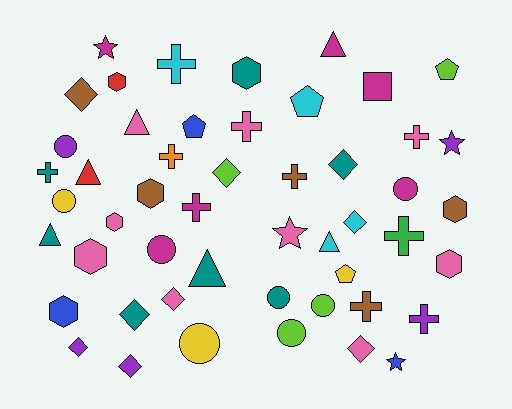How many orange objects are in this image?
There is 1 orange object.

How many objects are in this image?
There are 50 objects.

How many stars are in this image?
There are 4 stars.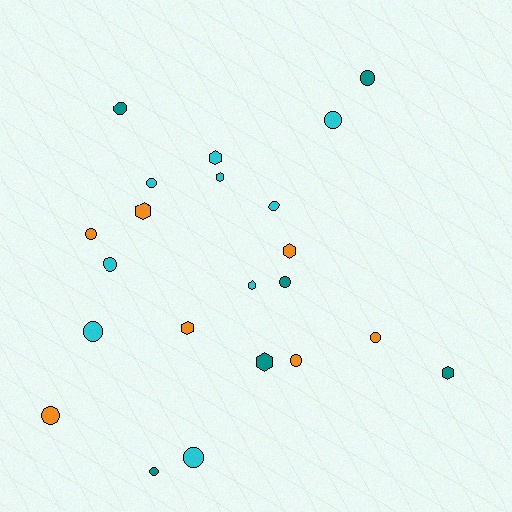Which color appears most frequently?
Cyan, with 9 objects.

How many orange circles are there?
There are 4 orange circles.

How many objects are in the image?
There are 22 objects.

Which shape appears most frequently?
Circle, with 14 objects.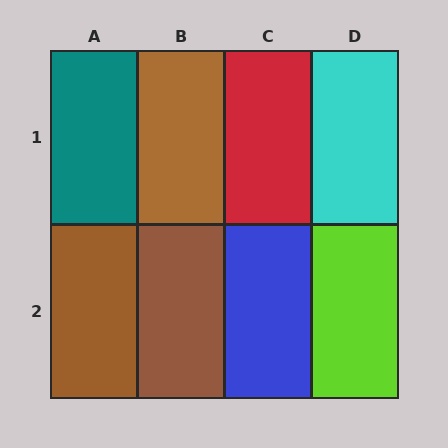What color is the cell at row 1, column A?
Teal.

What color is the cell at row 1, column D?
Cyan.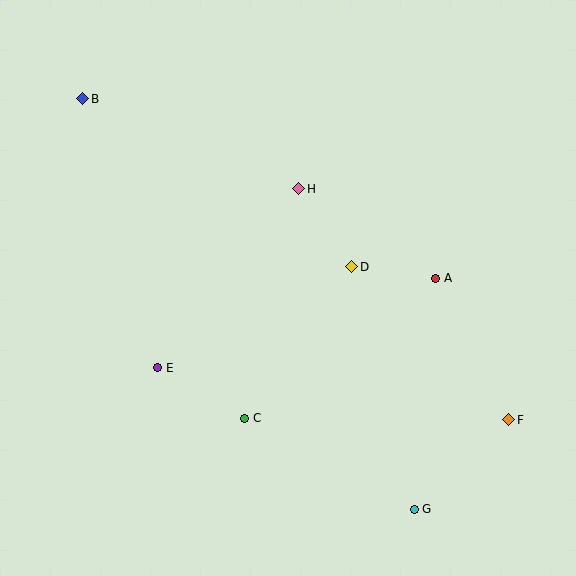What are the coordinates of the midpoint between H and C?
The midpoint between H and C is at (272, 303).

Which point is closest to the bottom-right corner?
Point F is closest to the bottom-right corner.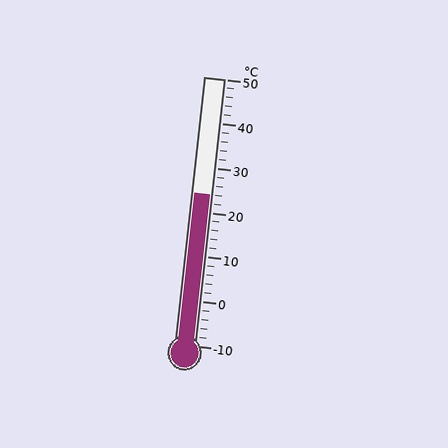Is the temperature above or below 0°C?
The temperature is above 0°C.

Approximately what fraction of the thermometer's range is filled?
The thermometer is filled to approximately 55% of its range.